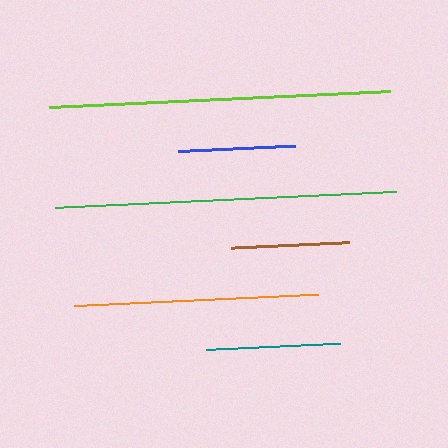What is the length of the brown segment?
The brown segment is approximately 118 pixels long.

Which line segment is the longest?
The green line is the longest at approximately 341 pixels.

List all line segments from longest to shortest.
From longest to shortest: green, lime, orange, teal, blue, brown.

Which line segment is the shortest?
The brown line is the shortest at approximately 118 pixels.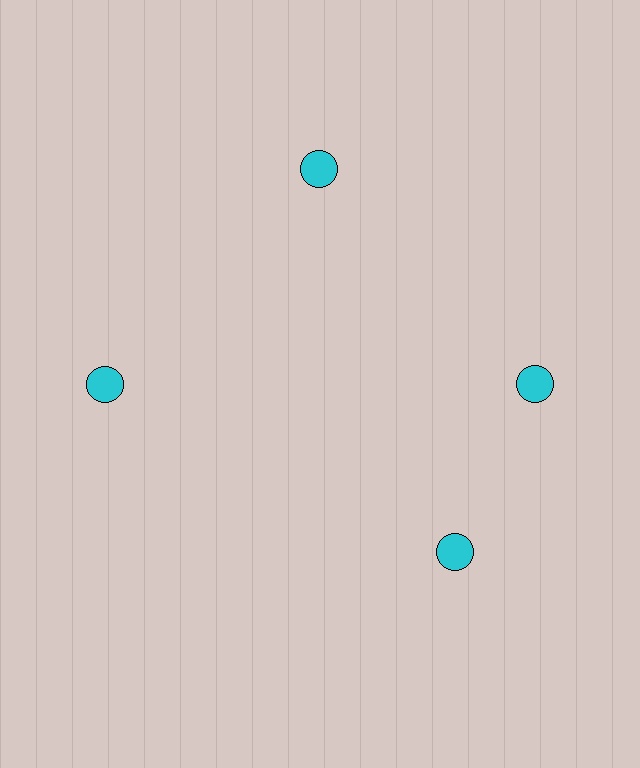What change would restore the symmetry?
The symmetry would be restored by rotating it back into even spacing with its neighbors so that all 4 circles sit at equal angles and equal distance from the center.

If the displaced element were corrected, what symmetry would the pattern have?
It would have 4-fold rotational symmetry — the pattern would map onto itself every 90 degrees.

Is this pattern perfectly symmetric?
No. The 4 cyan circles are arranged in a ring, but one element near the 6 o'clock position is rotated out of alignment along the ring, breaking the 4-fold rotational symmetry.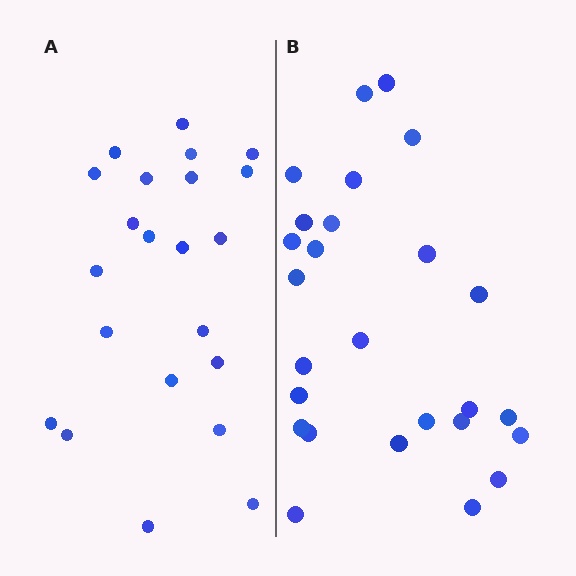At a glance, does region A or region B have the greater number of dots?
Region B (the right region) has more dots.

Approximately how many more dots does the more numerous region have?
Region B has about 4 more dots than region A.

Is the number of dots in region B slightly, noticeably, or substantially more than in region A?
Region B has only slightly more — the two regions are fairly close. The ratio is roughly 1.2 to 1.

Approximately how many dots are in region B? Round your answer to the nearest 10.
About 30 dots. (The exact count is 26, which rounds to 30.)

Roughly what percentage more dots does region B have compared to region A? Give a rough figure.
About 20% more.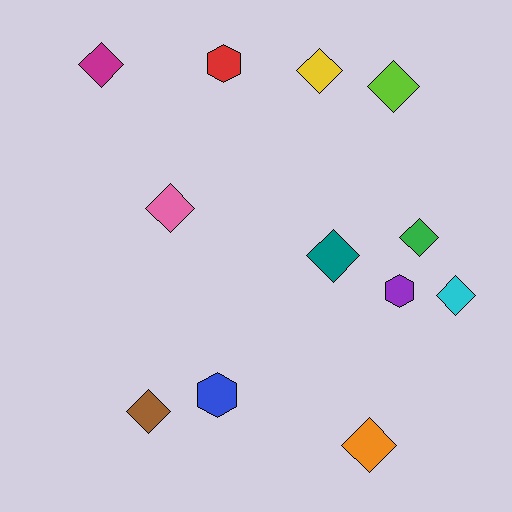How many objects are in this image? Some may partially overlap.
There are 12 objects.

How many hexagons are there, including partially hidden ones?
There are 3 hexagons.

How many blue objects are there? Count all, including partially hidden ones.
There is 1 blue object.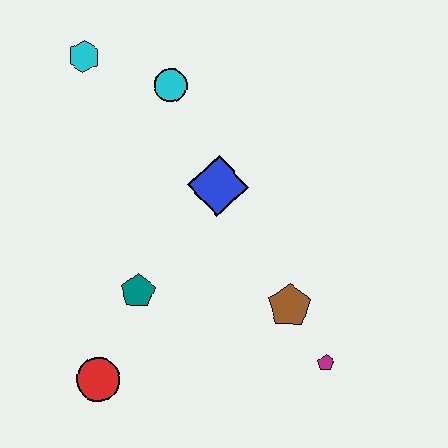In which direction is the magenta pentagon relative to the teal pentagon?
The magenta pentagon is to the right of the teal pentagon.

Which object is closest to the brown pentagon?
The magenta pentagon is closest to the brown pentagon.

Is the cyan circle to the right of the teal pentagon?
Yes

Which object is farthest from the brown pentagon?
The cyan hexagon is farthest from the brown pentagon.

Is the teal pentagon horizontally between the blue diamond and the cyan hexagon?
Yes